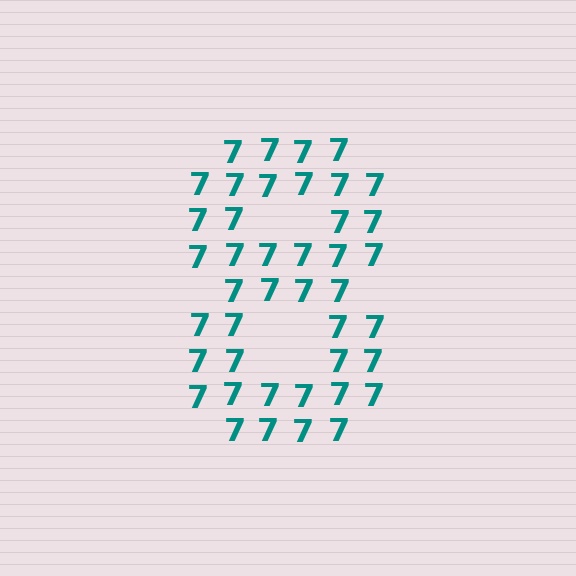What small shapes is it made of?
It is made of small digit 7's.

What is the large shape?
The large shape is the digit 8.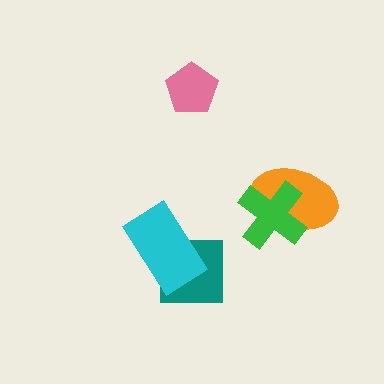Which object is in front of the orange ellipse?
The green cross is in front of the orange ellipse.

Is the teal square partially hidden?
Yes, it is partially covered by another shape.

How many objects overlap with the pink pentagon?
0 objects overlap with the pink pentagon.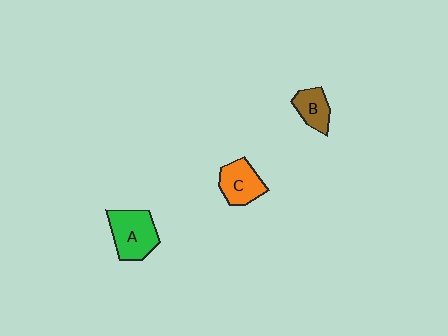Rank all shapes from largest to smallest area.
From largest to smallest: A (green), C (orange), B (brown).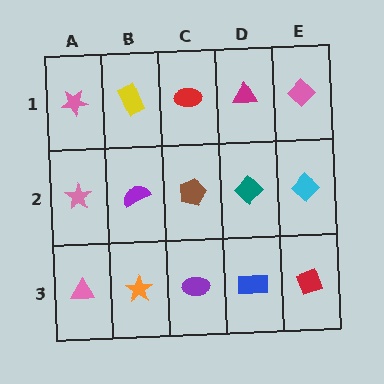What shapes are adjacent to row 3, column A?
A pink star (row 2, column A), an orange star (row 3, column B).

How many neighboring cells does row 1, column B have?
3.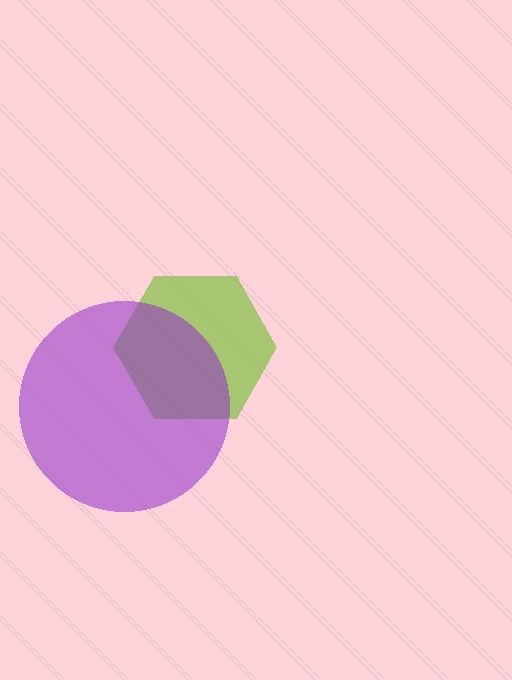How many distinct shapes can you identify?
There are 2 distinct shapes: a lime hexagon, a purple circle.